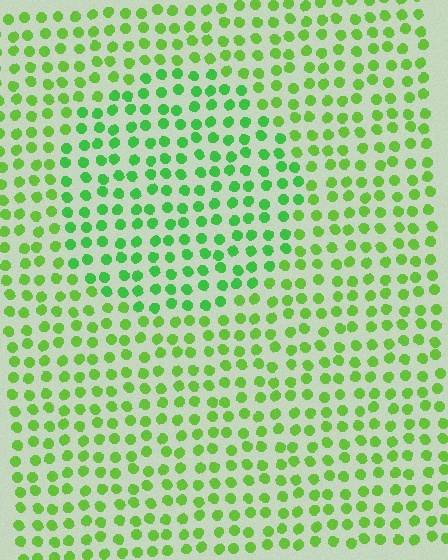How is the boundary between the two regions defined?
The boundary is defined purely by a slight shift in hue (about 23 degrees). Spacing, size, and orientation are identical on both sides.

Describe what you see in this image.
The image is filled with small lime elements in a uniform arrangement. A circle-shaped region is visible where the elements are tinted to a slightly different hue, forming a subtle color boundary.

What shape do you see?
I see a circle.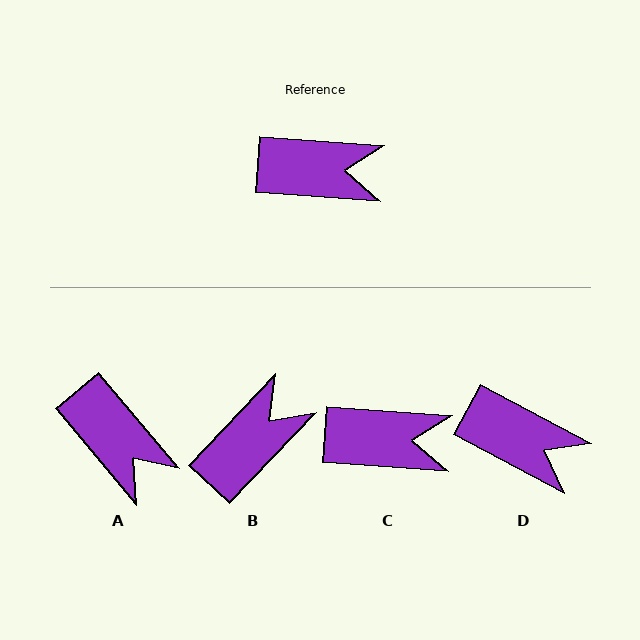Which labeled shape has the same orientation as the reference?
C.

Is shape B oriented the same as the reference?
No, it is off by about 51 degrees.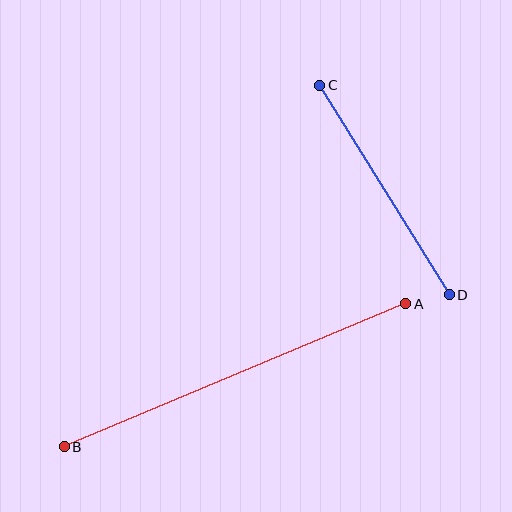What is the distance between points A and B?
The distance is approximately 371 pixels.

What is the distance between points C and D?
The distance is approximately 246 pixels.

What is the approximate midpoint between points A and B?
The midpoint is at approximately (235, 375) pixels.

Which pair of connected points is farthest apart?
Points A and B are farthest apart.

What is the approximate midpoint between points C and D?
The midpoint is at approximately (385, 190) pixels.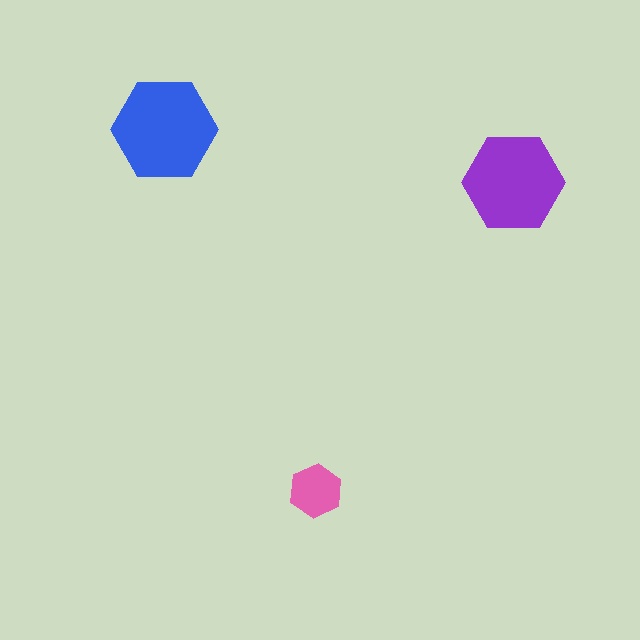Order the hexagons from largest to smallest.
the blue one, the purple one, the pink one.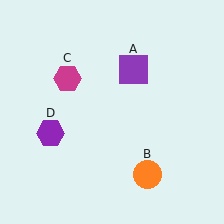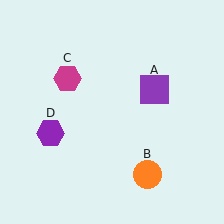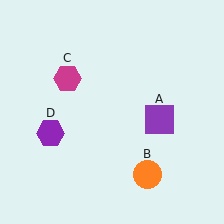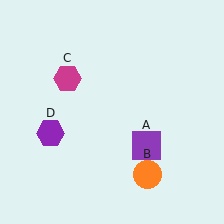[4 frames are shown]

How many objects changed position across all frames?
1 object changed position: purple square (object A).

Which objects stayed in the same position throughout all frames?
Orange circle (object B) and magenta hexagon (object C) and purple hexagon (object D) remained stationary.